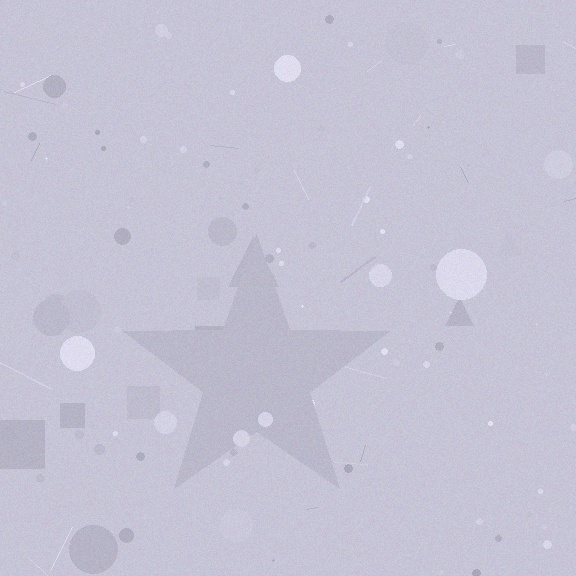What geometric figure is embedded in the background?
A star is embedded in the background.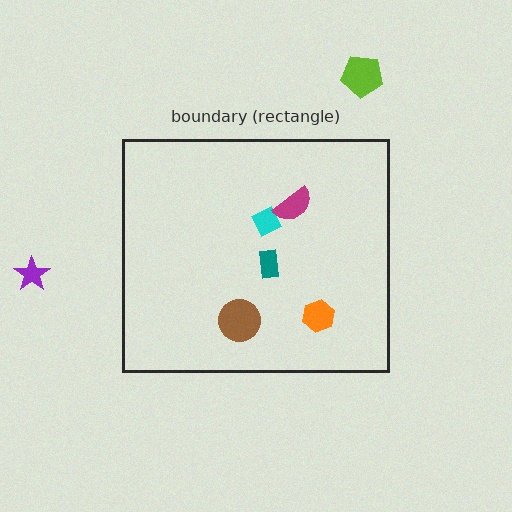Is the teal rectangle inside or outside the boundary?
Inside.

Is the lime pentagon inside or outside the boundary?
Outside.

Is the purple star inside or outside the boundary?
Outside.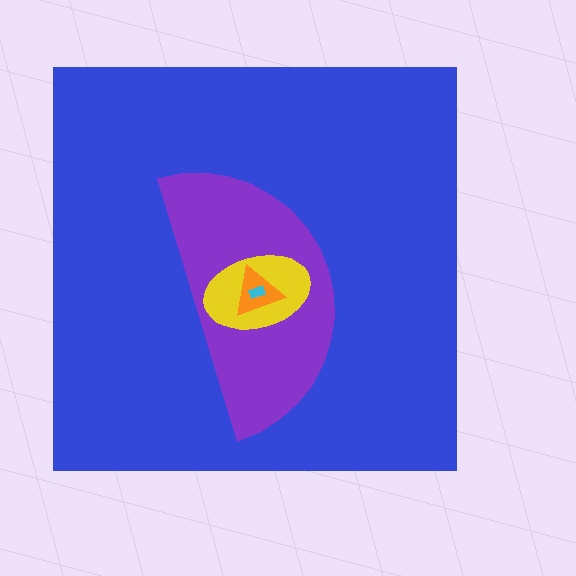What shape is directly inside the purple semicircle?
The yellow ellipse.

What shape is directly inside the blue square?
The purple semicircle.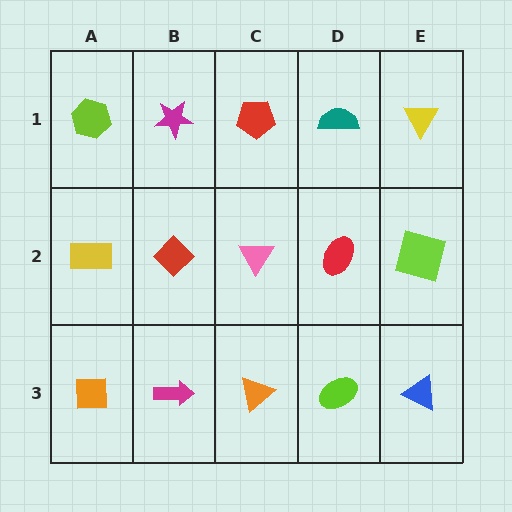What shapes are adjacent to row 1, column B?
A red diamond (row 2, column B), a lime hexagon (row 1, column A), a red pentagon (row 1, column C).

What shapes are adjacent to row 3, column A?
A yellow rectangle (row 2, column A), a magenta arrow (row 3, column B).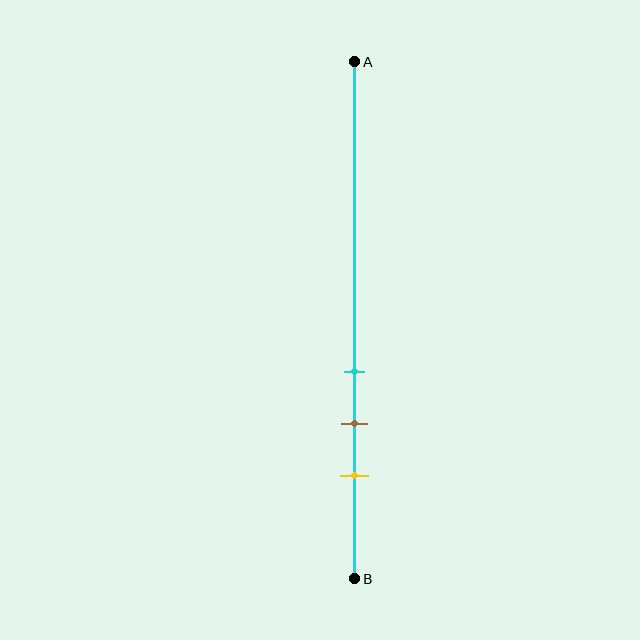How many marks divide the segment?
There are 3 marks dividing the segment.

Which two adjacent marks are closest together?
The cyan and brown marks are the closest adjacent pair.